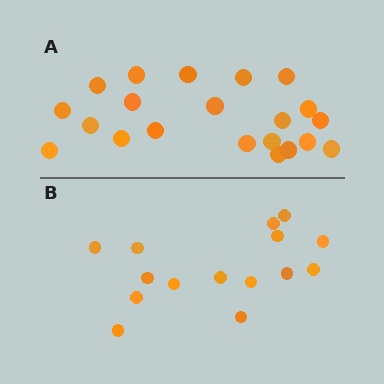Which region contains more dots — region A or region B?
Region A (the top region) has more dots.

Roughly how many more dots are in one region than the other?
Region A has about 6 more dots than region B.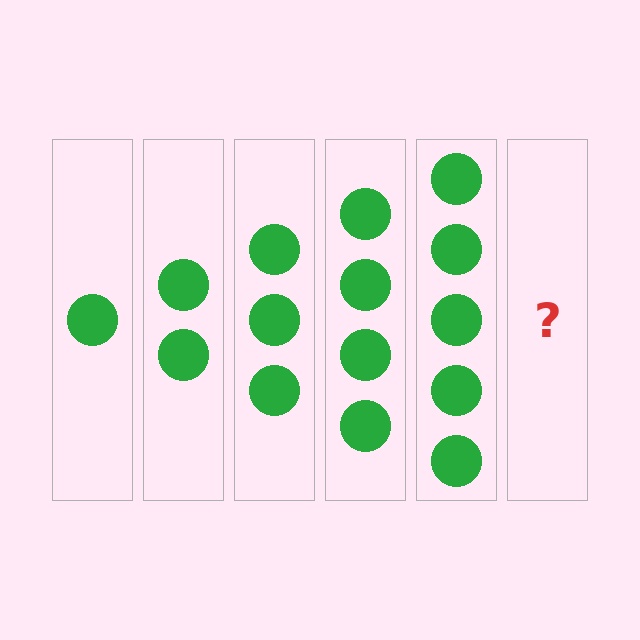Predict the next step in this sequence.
The next step is 6 circles.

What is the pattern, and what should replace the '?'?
The pattern is that each step adds one more circle. The '?' should be 6 circles.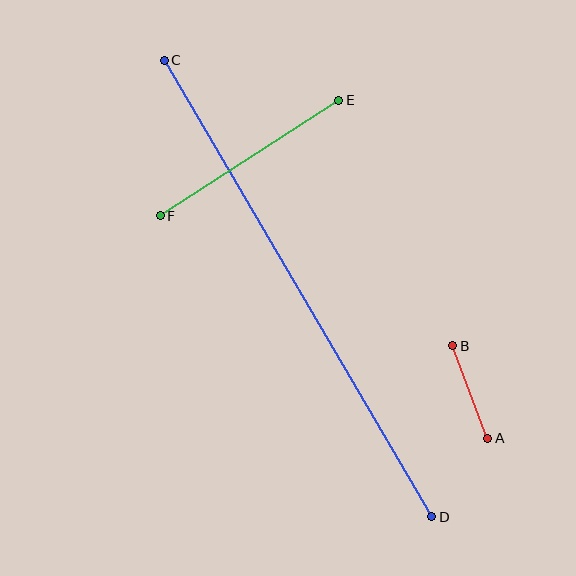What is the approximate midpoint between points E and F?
The midpoint is at approximately (249, 158) pixels.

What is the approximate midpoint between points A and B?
The midpoint is at approximately (470, 392) pixels.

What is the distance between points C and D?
The distance is approximately 529 pixels.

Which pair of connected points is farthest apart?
Points C and D are farthest apart.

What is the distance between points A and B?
The distance is approximately 99 pixels.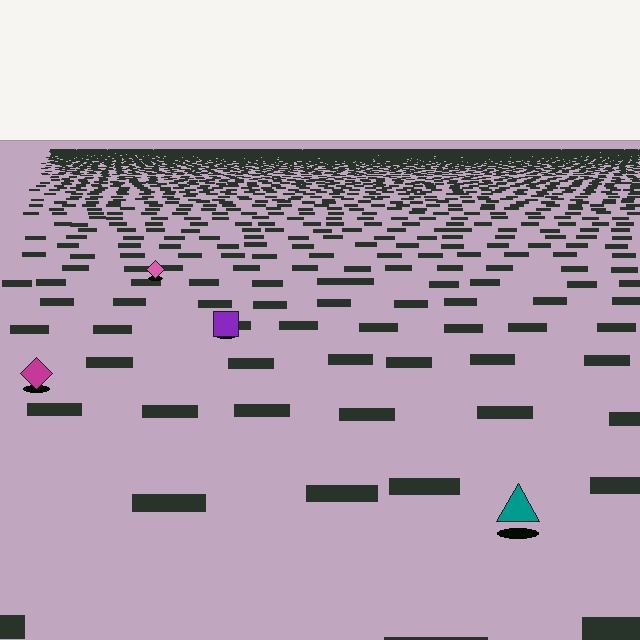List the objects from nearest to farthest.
From nearest to farthest: the teal triangle, the magenta diamond, the purple square, the pink diamond.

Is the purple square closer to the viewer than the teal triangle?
No. The teal triangle is closer — you can tell from the texture gradient: the ground texture is coarser near it.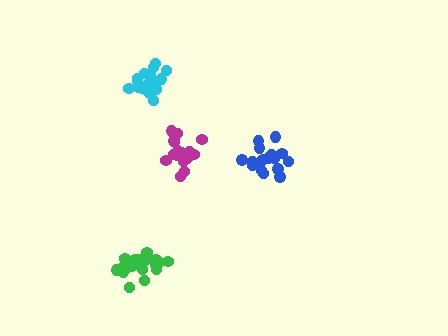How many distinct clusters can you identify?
There are 4 distinct clusters.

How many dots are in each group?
Group 1: 17 dots, Group 2: 19 dots, Group 3: 20 dots, Group 4: 19 dots (75 total).